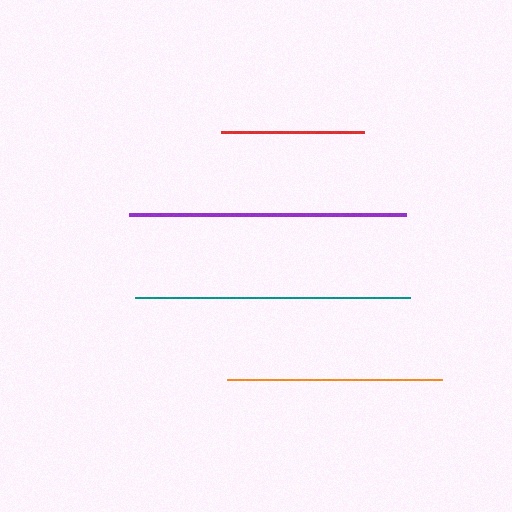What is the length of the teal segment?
The teal segment is approximately 275 pixels long.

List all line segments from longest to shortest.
From longest to shortest: purple, teal, orange, red.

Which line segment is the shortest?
The red line is the shortest at approximately 143 pixels.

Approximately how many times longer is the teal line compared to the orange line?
The teal line is approximately 1.3 times the length of the orange line.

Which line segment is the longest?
The purple line is the longest at approximately 277 pixels.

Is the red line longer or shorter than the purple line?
The purple line is longer than the red line.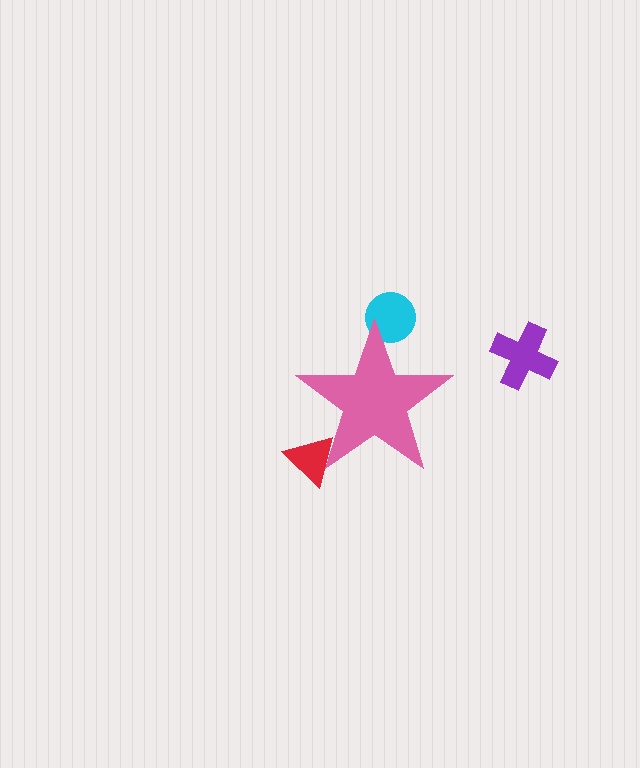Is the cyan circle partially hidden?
Yes, the cyan circle is partially hidden behind the pink star.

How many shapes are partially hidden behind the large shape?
2 shapes are partially hidden.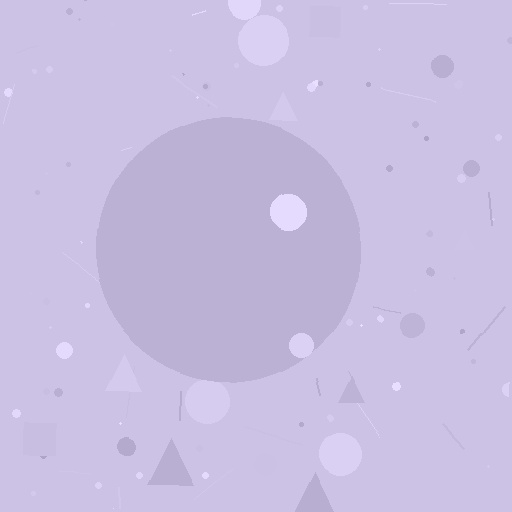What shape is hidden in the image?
A circle is hidden in the image.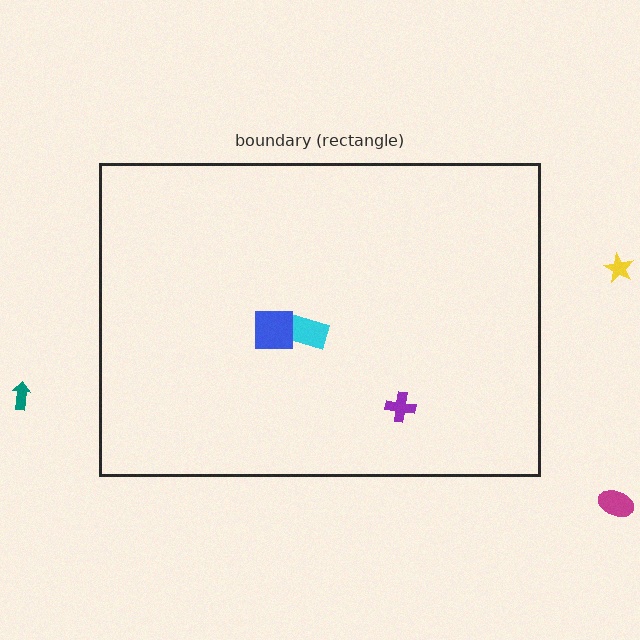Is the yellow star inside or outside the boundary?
Outside.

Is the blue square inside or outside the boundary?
Inside.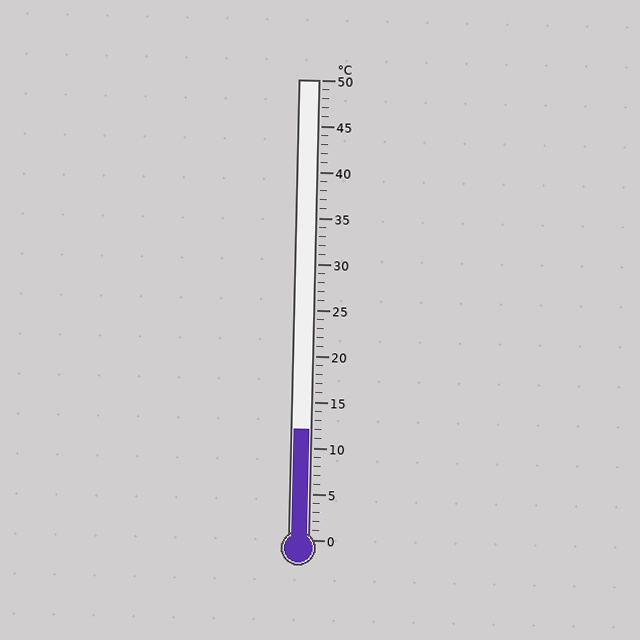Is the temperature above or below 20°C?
The temperature is below 20°C.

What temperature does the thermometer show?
The thermometer shows approximately 12°C.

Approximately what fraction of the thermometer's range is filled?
The thermometer is filled to approximately 25% of its range.